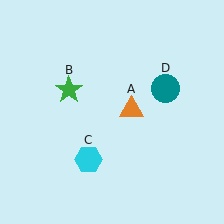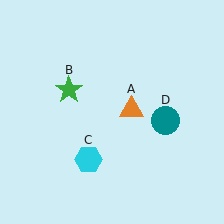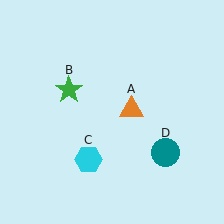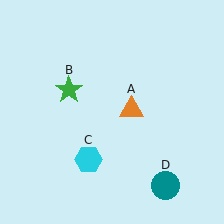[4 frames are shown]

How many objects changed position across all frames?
1 object changed position: teal circle (object D).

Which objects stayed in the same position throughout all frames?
Orange triangle (object A) and green star (object B) and cyan hexagon (object C) remained stationary.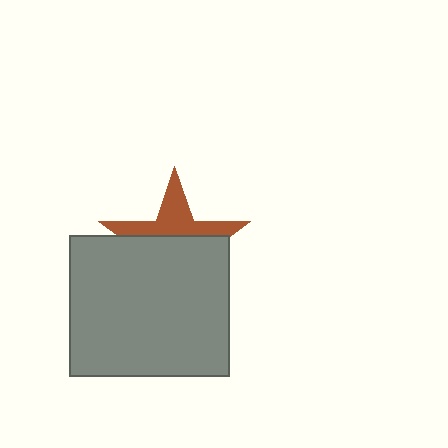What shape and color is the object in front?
The object in front is a gray rectangle.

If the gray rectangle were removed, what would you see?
You would see the complete brown star.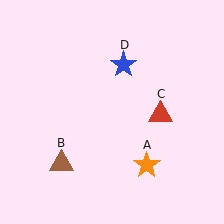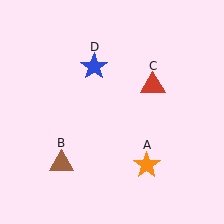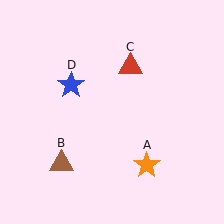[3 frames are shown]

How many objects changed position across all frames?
2 objects changed position: red triangle (object C), blue star (object D).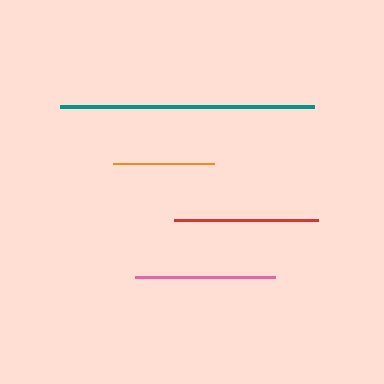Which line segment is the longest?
The teal line is the longest at approximately 253 pixels.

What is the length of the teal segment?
The teal segment is approximately 253 pixels long.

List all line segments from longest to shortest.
From longest to shortest: teal, red, pink, orange.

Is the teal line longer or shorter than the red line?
The teal line is longer than the red line.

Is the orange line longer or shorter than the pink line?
The pink line is longer than the orange line.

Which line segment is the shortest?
The orange line is the shortest at approximately 101 pixels.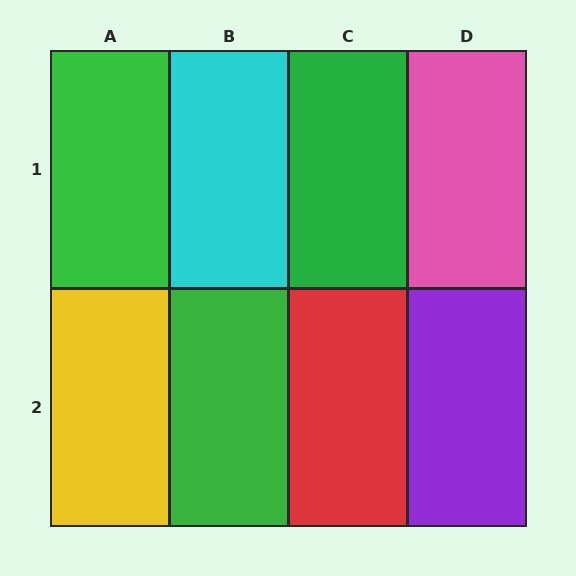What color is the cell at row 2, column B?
Green.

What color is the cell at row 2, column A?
Yellow.